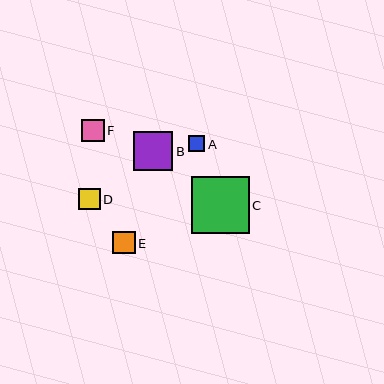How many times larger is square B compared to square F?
Square B is approximately 1.7 times the size of square F.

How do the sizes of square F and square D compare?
Square F and square D are approximately the same size.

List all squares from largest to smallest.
From largest to smallest: C, B, E, F, D, A.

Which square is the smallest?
Square A is the smallest with a size of approximately 16 pixels.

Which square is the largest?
Square C is the largest with a size of approximately 57 pixels.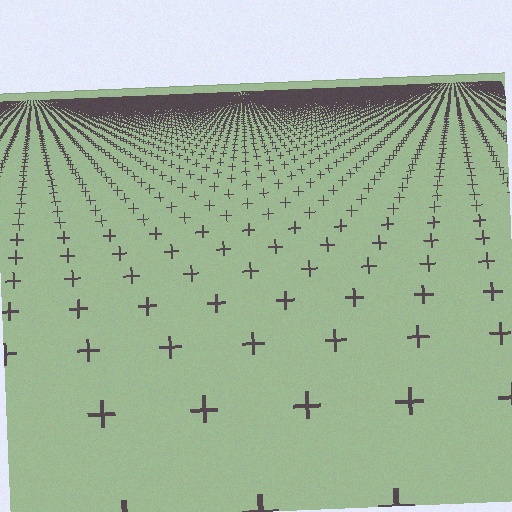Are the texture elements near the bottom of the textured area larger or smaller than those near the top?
Larger. Near the bottom, elements are closer to the viewer and appear at a bigger on-screen size.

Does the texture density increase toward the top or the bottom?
Density increases toward the top.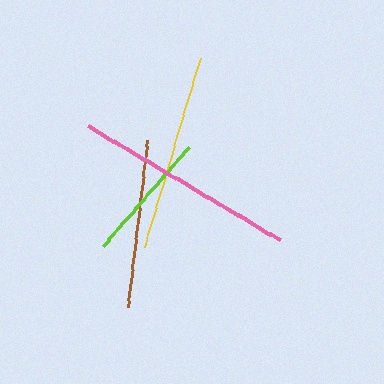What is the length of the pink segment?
The pink segment is approximately 223 pixels long.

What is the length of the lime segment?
The lime segment is approximately 131 pixels long.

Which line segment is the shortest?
The lime line is the shortest at approximately 131 pixels.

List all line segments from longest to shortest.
From longest to shortest: pink, yellow, brown, lime.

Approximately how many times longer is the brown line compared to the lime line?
The brown line is approximately 1.3 times the length of the lime line.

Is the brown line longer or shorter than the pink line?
The pink line is longer than the brown line.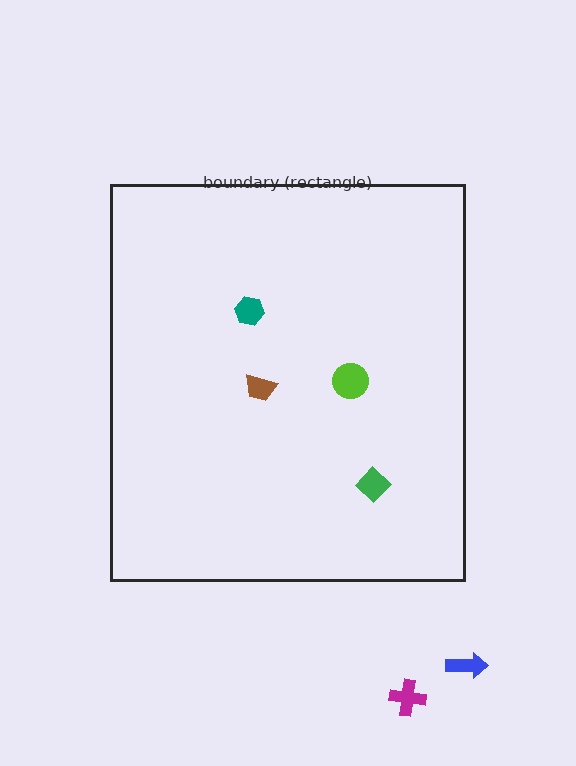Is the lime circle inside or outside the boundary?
Inside.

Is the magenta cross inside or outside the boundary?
Outside.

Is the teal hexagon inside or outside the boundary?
Inside.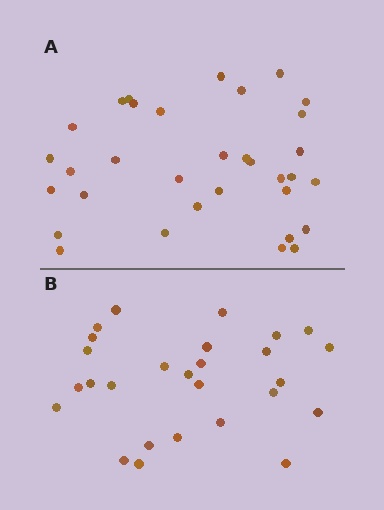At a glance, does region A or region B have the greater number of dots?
Region A (the top region) has more dots.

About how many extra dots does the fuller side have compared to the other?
Region A has about 6 more dots than region B.